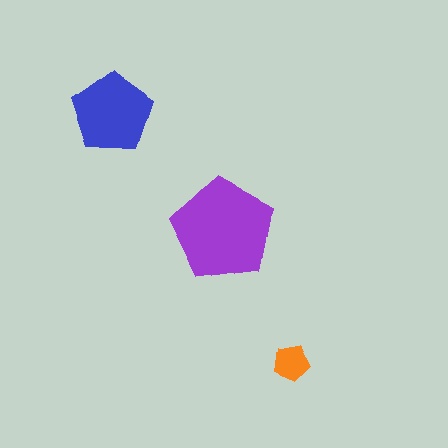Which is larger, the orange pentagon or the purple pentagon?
The purple one.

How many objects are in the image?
There are 3 objects in the image.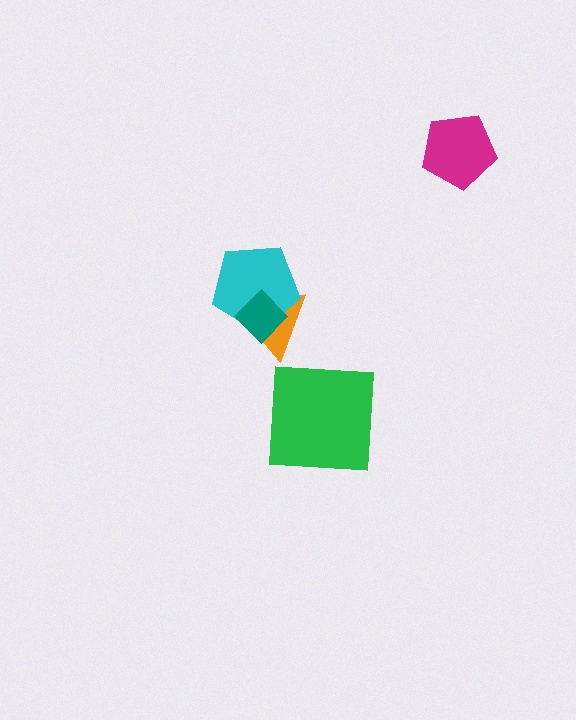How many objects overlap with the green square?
0 objects overlap with the green square.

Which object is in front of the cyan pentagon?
The teal diamond is in front of the cyan pentagon.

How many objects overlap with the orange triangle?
2 objects overlap with the orange triangle.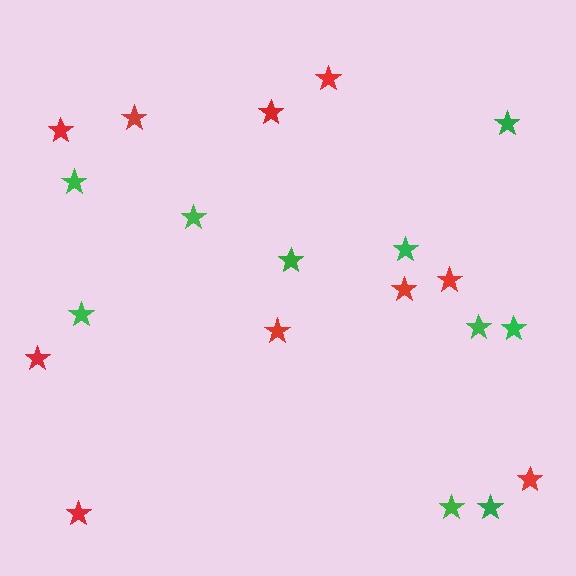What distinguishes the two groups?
There are 2 groups: one group of red stars (10) and one group of green stars (10).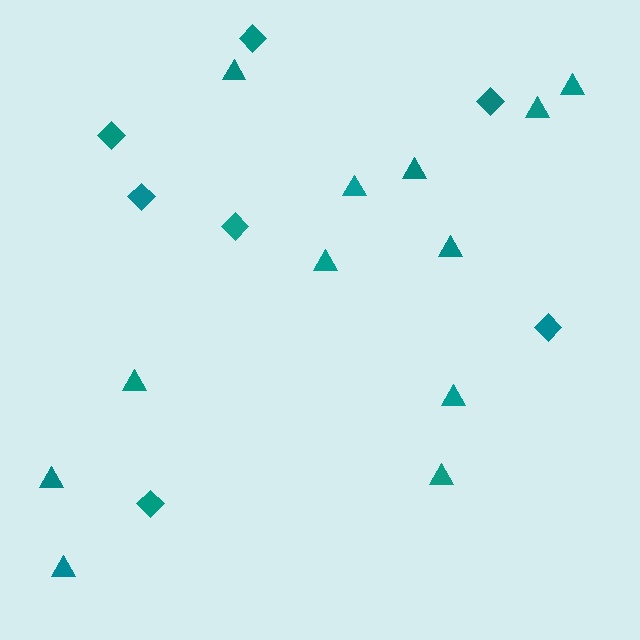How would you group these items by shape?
There are 2 groups: one group of diamonds (7) and one group of triangles (12).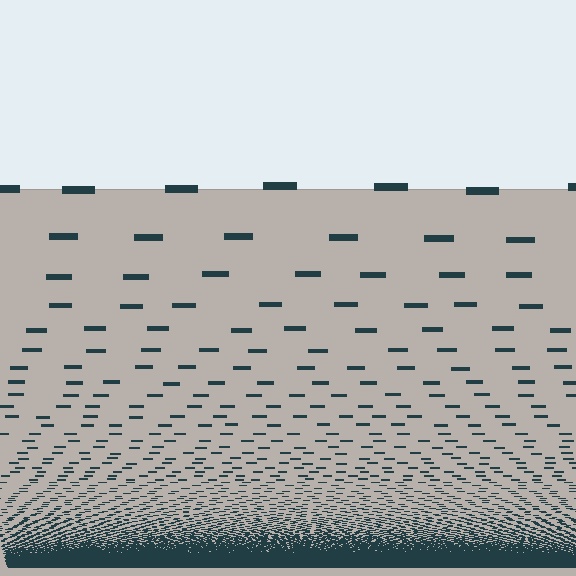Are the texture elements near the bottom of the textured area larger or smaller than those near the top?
Smaller. The gradient is inverted — elements near the bottom are smaller and denser.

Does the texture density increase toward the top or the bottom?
Density increases toward the bottom.